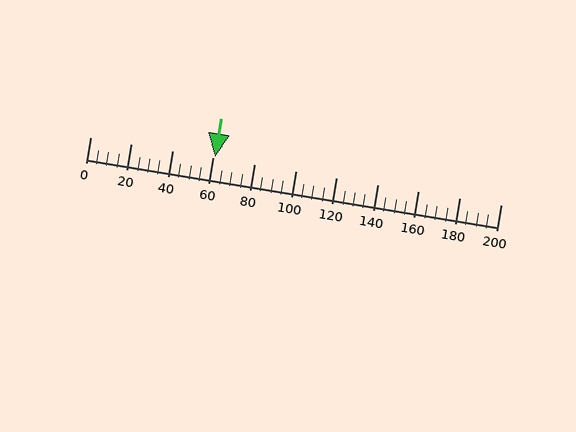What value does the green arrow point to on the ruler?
The green arrow points to approximately 61.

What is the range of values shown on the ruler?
The ruler shows values from 0 to 200.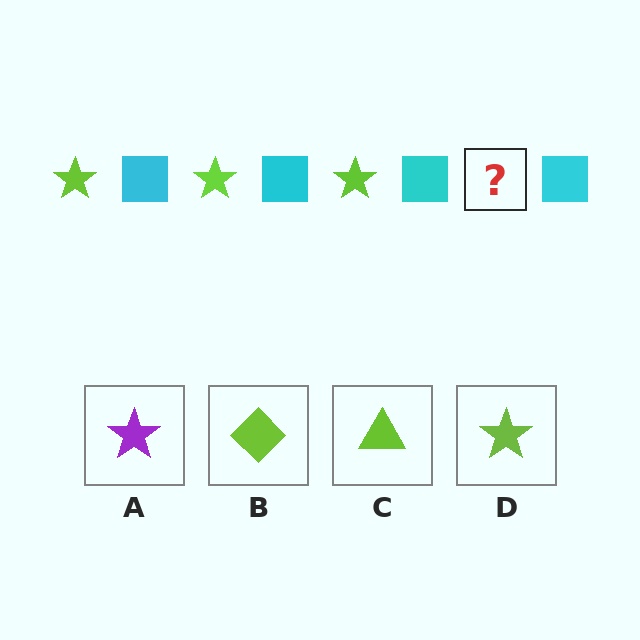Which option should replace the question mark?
Option D.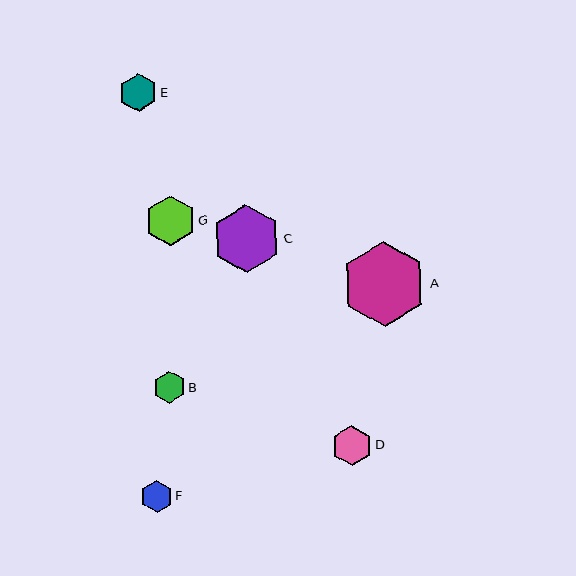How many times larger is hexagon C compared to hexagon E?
Hexagon C is approximately 1.8 times the size of hexagon E.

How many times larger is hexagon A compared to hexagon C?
Hexagon A is approximately 1.2 times the size of hexagon C.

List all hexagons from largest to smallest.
From largest to smallest: A, C, G, D, E, F, B.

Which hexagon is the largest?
Hexagon A is the largest with a size of approximately 85 pixels.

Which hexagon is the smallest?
Hexagon B is the smallest with a size of approximately 32 pixels.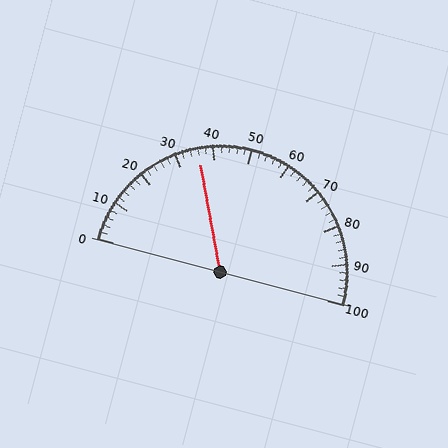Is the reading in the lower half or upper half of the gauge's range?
The reading is in the lower half of the range (0 to 100).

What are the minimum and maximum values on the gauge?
The gauge ranges from 0 to 100.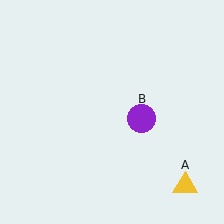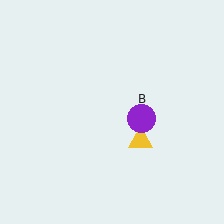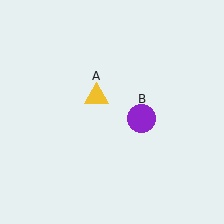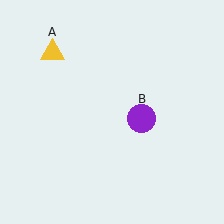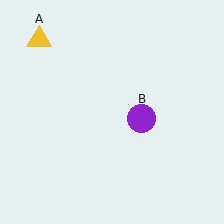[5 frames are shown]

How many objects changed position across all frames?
1 object changed position: yellow triangle (object A).